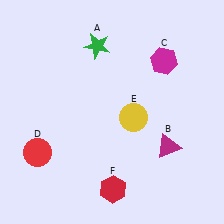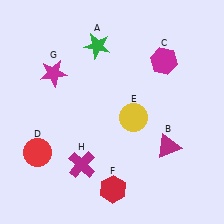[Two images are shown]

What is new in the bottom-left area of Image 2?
A magenta cross (H) was added in the bottom-left area of Image 2.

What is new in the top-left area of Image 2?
A magenta star (G) was added in the top-left area of Image 2.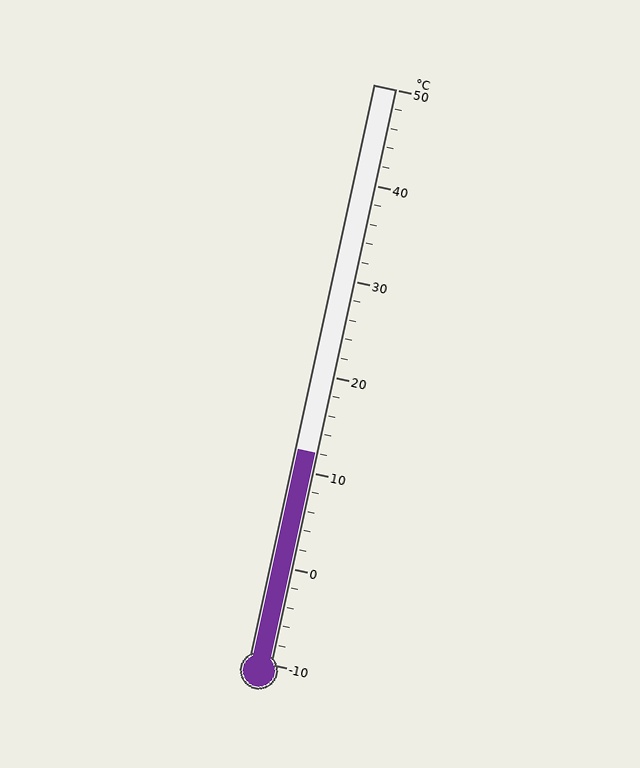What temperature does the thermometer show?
The thermometer shows approximately 12°C.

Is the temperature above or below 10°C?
The temperature is above 10°C.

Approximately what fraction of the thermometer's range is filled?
The thermometer is filled to approximately 35% of its range.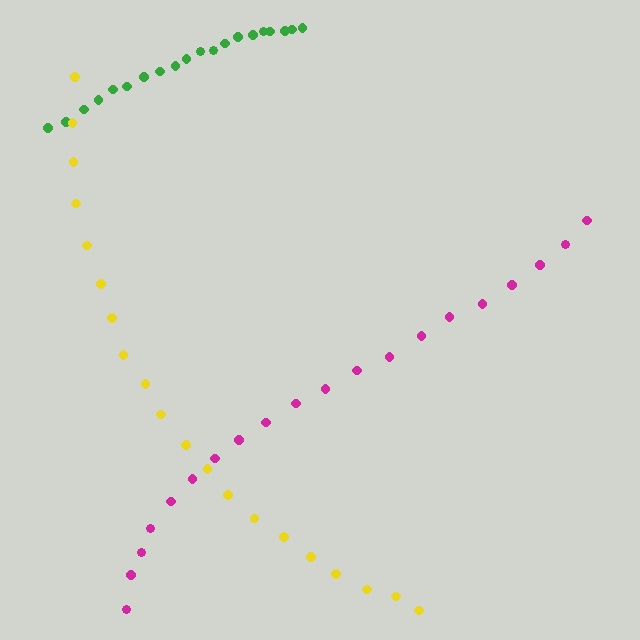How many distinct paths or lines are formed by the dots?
There are 3 distinct paths.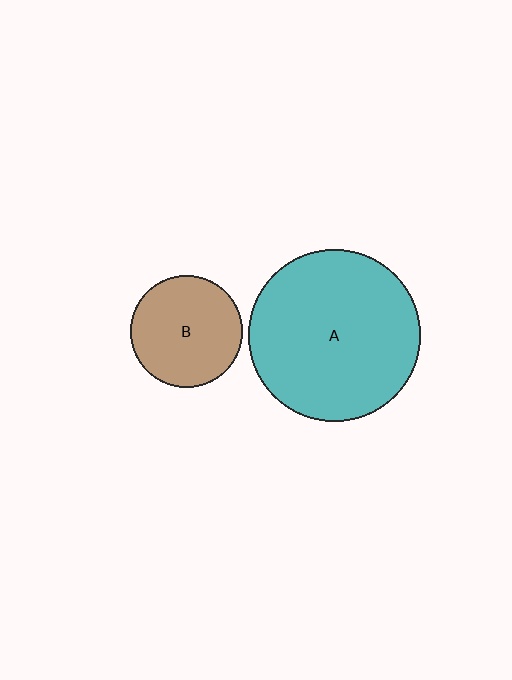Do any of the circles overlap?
No, none of the circles overlap.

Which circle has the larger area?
Circle A (teal).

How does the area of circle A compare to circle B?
Approximately 2.4 times.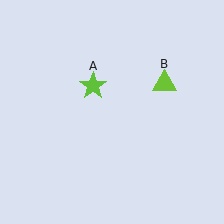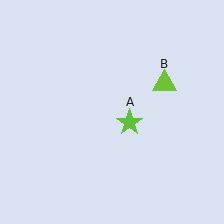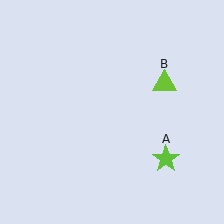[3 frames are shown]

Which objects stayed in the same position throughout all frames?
Lime triangle (object B) remained stationary.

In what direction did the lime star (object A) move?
The lime star (object A) moved down and to the right.